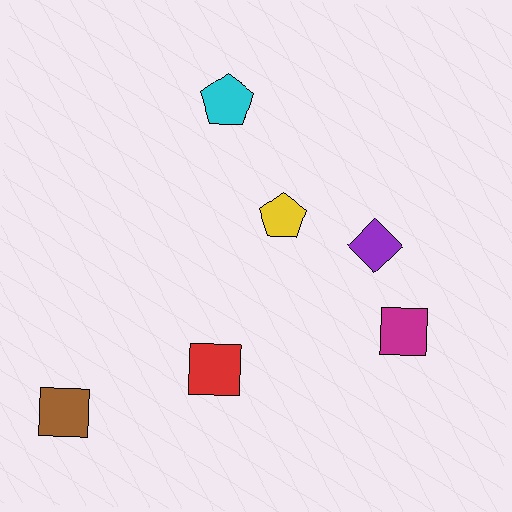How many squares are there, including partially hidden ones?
There are 3 squares.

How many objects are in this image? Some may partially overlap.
There are 6 objects.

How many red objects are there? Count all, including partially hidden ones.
There is 1 red object.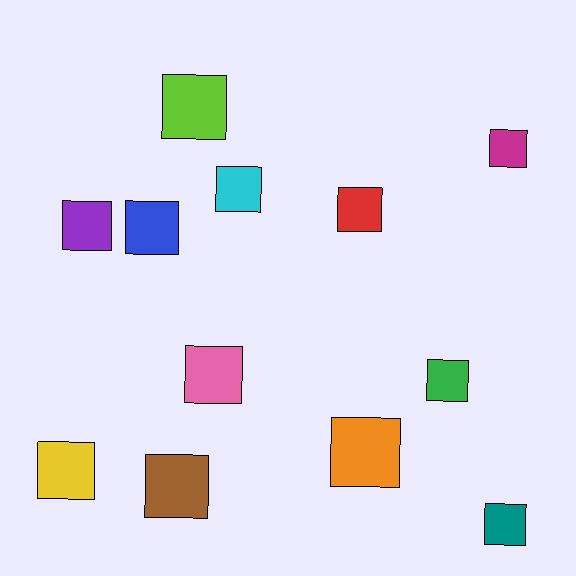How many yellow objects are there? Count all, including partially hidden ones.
There is 1 yellow object.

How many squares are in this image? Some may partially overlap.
There are 12 squares.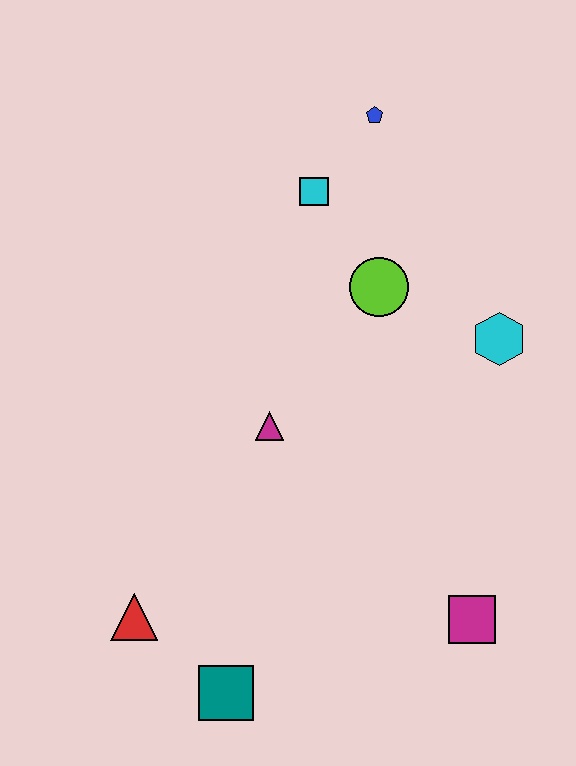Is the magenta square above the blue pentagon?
No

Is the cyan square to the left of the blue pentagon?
Yes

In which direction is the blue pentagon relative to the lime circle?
The blue pentagon is above the lime circle.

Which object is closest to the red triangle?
The teal square is closest to the red triangle.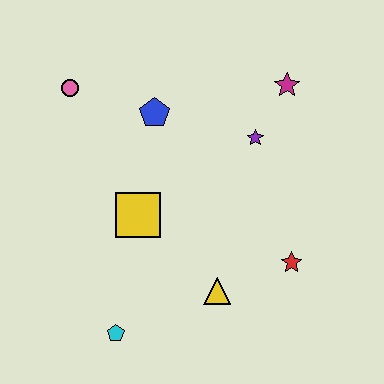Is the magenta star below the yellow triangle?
No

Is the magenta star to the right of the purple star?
Yes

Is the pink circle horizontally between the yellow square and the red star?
No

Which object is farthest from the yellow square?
The magenta star is farthest from the yellow square.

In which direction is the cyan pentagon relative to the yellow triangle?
The cyan pentagon is to the left of the yellow triangle.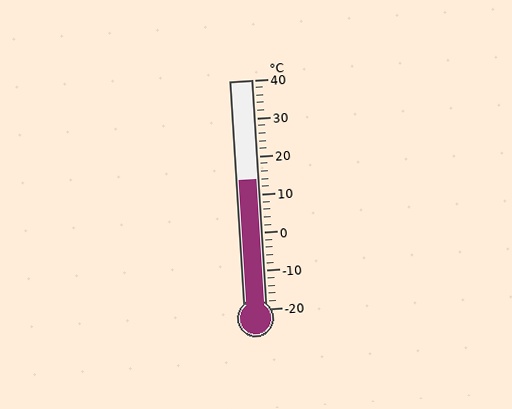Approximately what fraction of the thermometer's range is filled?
The thermometer is filled to approximately 55% of its range.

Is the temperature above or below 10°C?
The temperature is above 10°C.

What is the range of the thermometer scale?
The thermometer scale ranges from -20°C to 40°C.